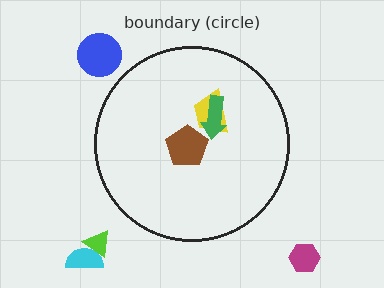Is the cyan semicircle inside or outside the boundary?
Outside.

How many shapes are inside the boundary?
3 inside, 4 outside.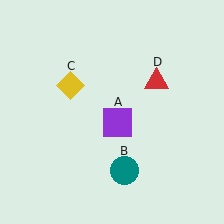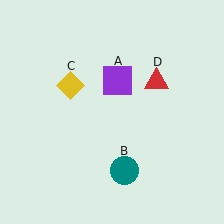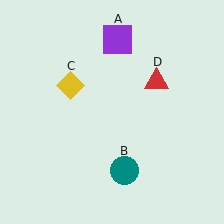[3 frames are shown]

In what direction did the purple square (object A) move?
The purple square (object A) moved up.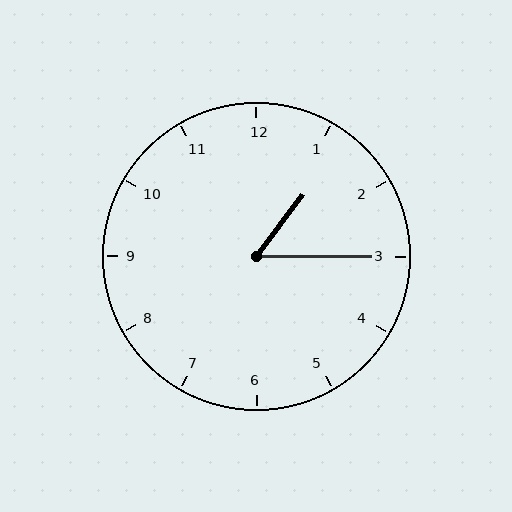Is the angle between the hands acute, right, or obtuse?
It is acute.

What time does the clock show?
1:15.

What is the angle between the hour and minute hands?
Approximately 52 degrees.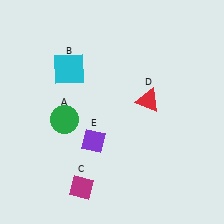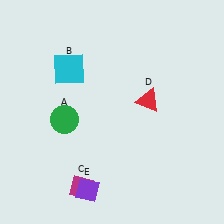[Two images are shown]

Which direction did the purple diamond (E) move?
The purple diamond (E) moved down.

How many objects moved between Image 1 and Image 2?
1 object moved between the two images.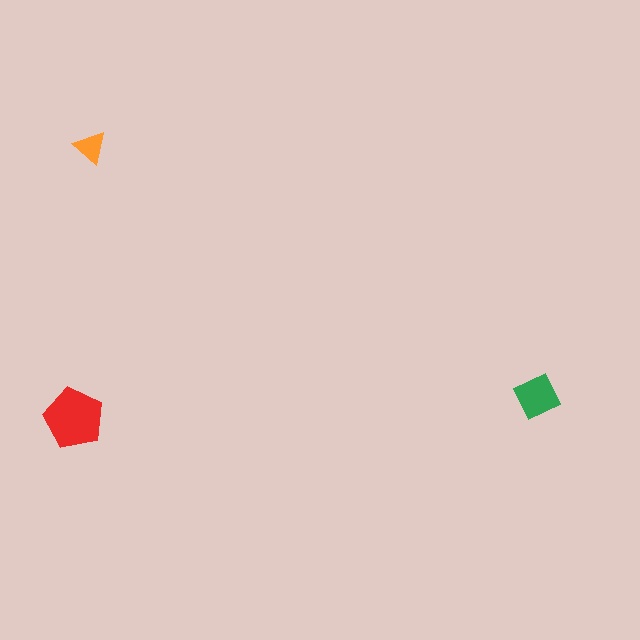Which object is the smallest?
The orange triangle.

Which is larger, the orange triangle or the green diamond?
The green diamond.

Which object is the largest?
The red pentagon.